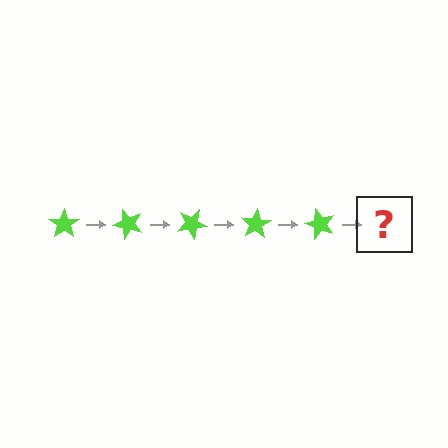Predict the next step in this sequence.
The next step is a lime star rotated 250 degrees.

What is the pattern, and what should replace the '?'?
The pattern is that the star rotates 50 degrees each step. The '?' should be a lime star rotated 250 degrees.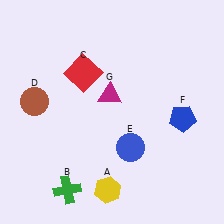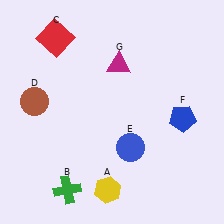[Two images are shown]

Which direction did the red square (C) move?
The red square (C) moved up.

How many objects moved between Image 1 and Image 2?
2 objects moved between the two images.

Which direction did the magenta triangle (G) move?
The magenta triangle (G) moved up.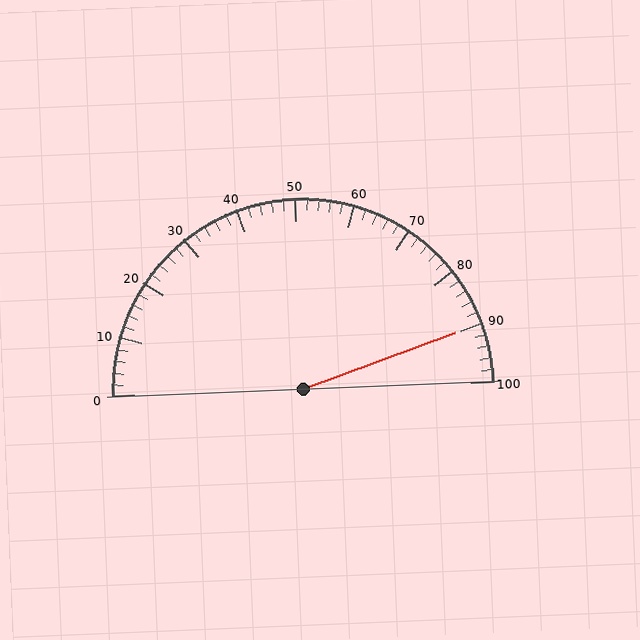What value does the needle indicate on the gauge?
The needle indicates approximately 90.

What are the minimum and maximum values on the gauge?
The gauge ranges from 0 to 100.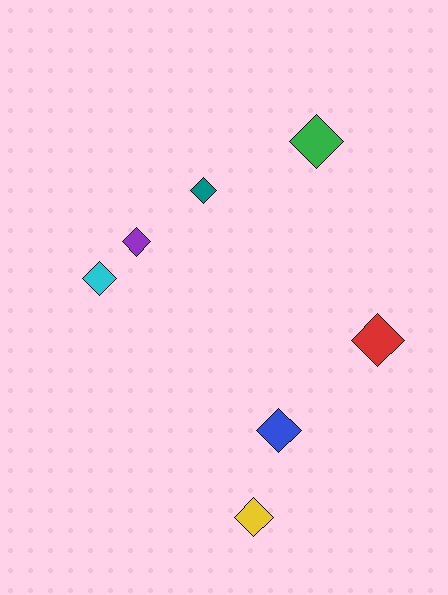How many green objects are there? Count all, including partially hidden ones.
There is 1 green object.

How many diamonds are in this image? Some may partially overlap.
There are 7 diamonds.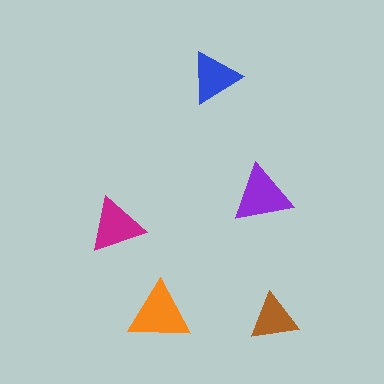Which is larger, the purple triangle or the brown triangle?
The purple one.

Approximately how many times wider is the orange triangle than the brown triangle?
About 1.5 times wider.